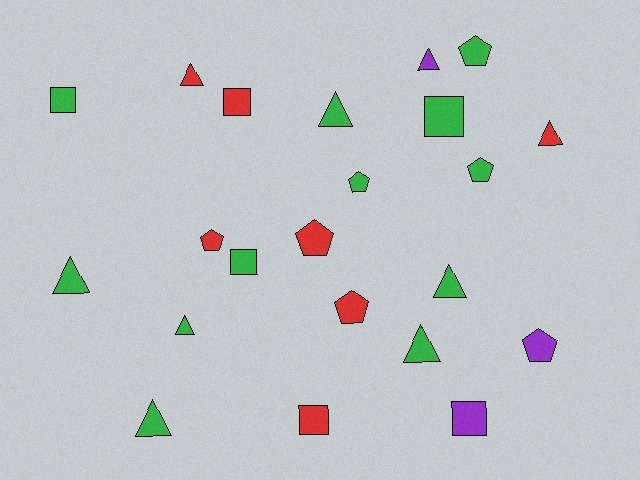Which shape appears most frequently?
Triangle, with 9 objects.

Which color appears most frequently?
Green, with 12 objects.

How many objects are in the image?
There are 22 objects.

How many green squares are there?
There are 3 green squares.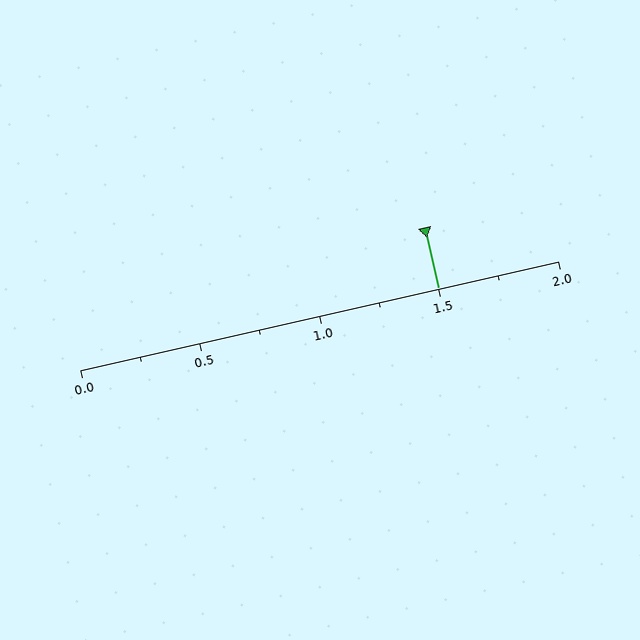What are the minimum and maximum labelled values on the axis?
The axis runs from 0.0 to 2.0.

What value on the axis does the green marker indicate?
The marker indicates approximately 1.5.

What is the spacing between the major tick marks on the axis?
The major ticks are spaced 0.5 apart.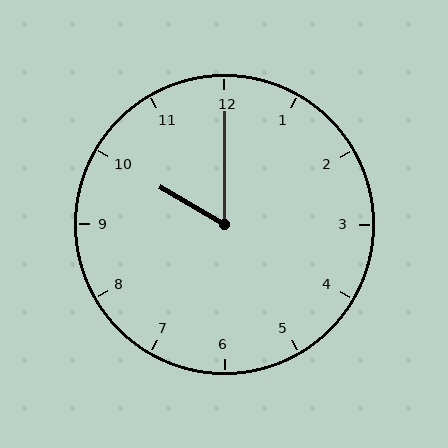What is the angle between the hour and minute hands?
Approximately 60 degrees.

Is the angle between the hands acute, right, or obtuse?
It is acute.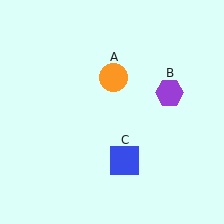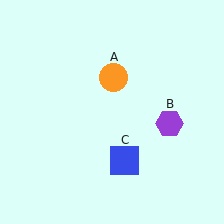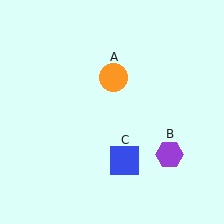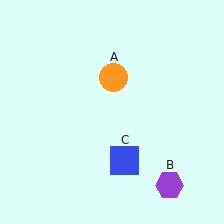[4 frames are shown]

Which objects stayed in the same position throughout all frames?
Orange circle (object A) and blue square (object C) remained stationary.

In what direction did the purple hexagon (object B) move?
The purple hexagon (object B) moved down.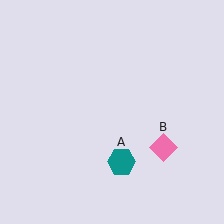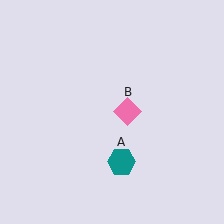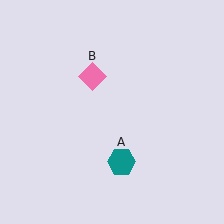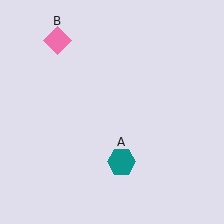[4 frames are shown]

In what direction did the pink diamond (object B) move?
The pink diamond (object B) moved up and to the left.